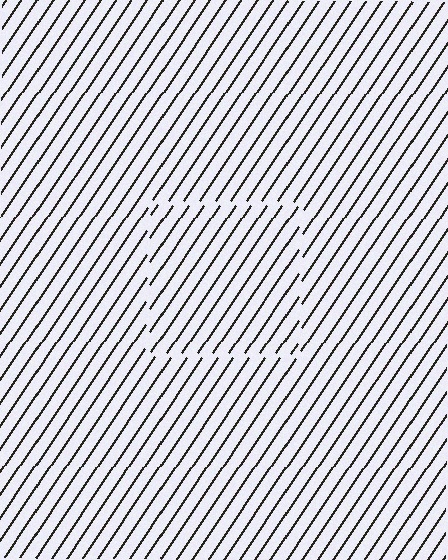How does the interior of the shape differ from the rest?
The interior of the shape contains the same grating, shifted by half a period — the contour is defined by the phase discontinuity where line-ends from the inner and outer gratings abut.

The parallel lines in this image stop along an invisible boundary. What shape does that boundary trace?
An illusory square. The interior of the shape contains the same grating, shifted by half a period — the contour is defined by the phase discontinuity where line-ends from the inner and outer gratings abut.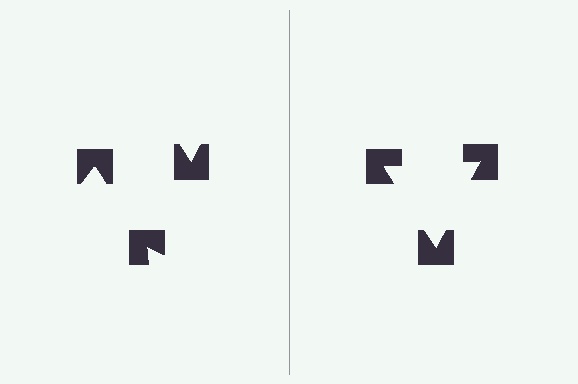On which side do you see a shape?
An illusory triangle appears on the right side. On the left side the wedge cuts are rotated, so no coherent shape forms.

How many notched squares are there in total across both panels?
6 — 3 on each side.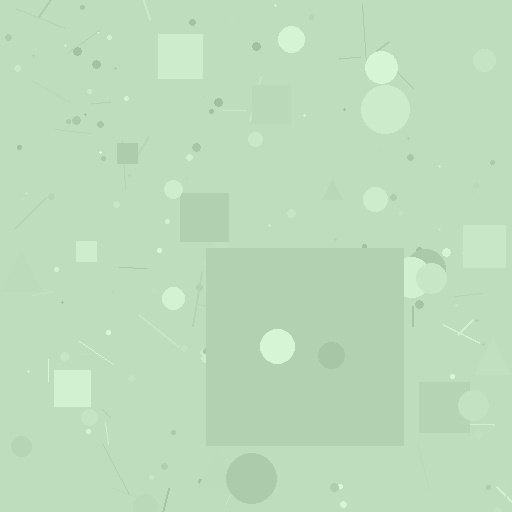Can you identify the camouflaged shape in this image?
The camouflaged shape is a square.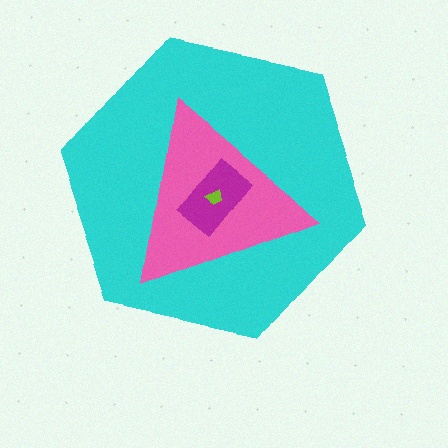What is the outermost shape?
The cyan hexagon.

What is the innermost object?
The lime trapezoid.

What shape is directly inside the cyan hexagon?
The pink triangle.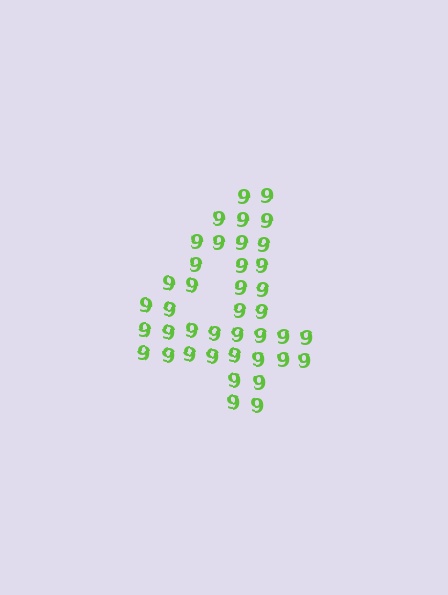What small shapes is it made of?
It is made of small digit 9's.